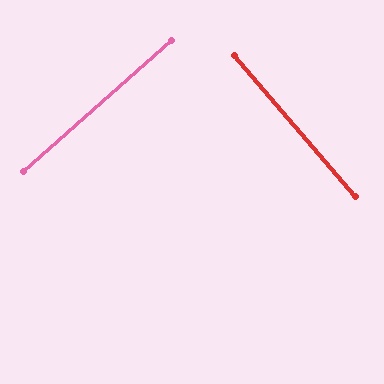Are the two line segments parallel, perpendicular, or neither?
Perpendicular — they meet at approximately 89°.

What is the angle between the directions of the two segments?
Approximately 89 degrees.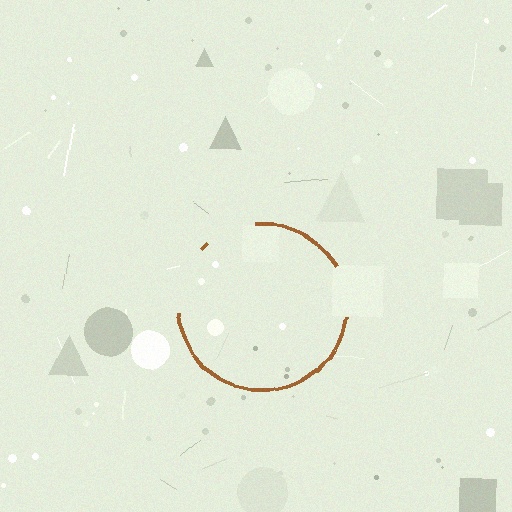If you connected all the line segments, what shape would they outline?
They would outline a circle.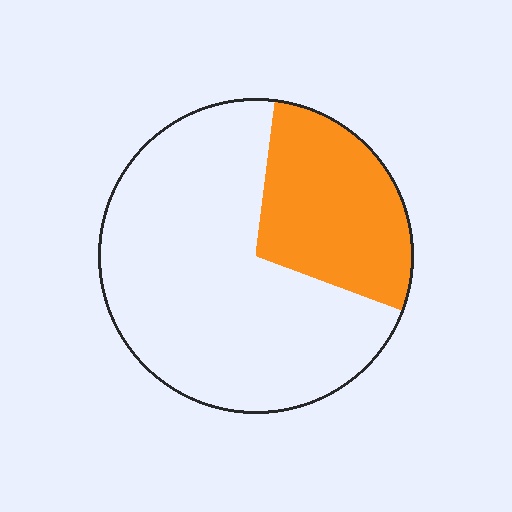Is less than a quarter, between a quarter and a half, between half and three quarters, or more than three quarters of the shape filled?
Between a quarter and a half.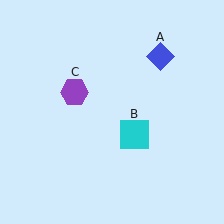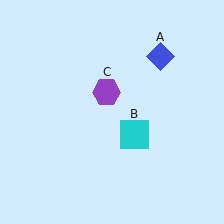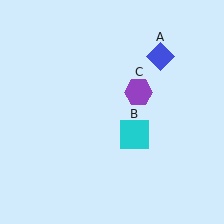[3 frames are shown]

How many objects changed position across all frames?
1 object changed position: purple hexagon (object C).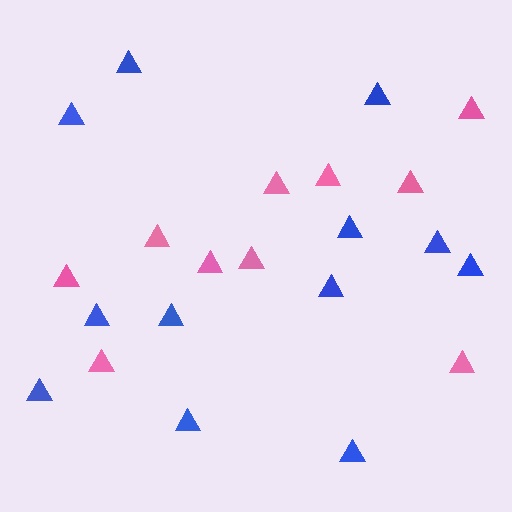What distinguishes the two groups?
There are 2 groups: one group of blue triangles (12) and one group of pink triangles (10).